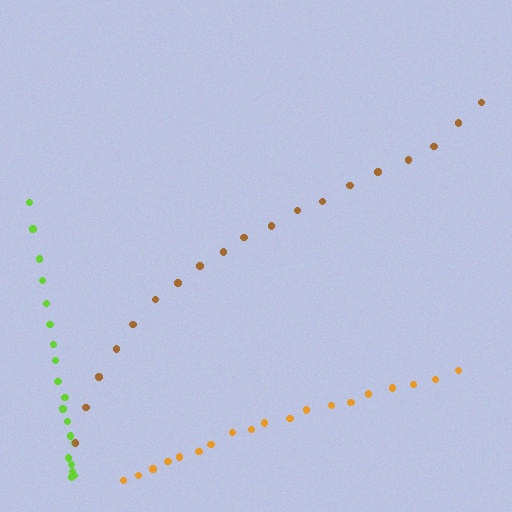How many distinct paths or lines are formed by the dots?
There are 3 distinct paths.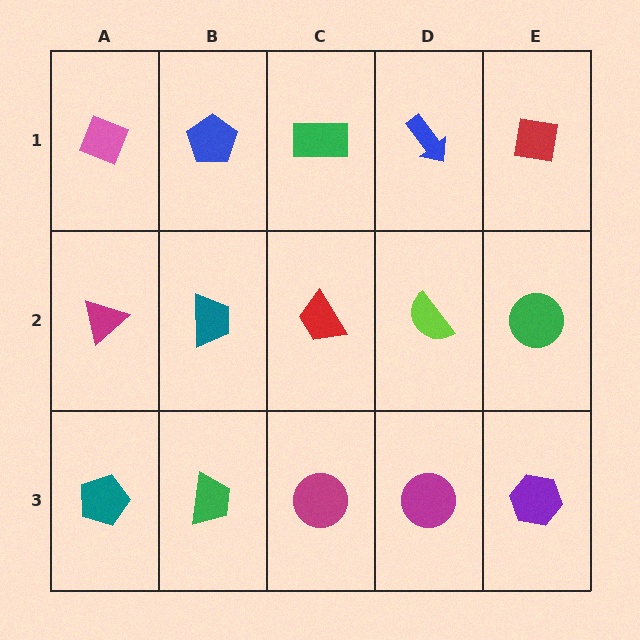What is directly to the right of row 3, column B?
A magenta circle.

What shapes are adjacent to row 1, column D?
A lime semicircle (row 2, column D), a green rectangle (row 1, column C), a red square (row 1, column E).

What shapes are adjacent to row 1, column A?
A magenta triangle (row 2, column A), a blue pentagon (row 1, column B).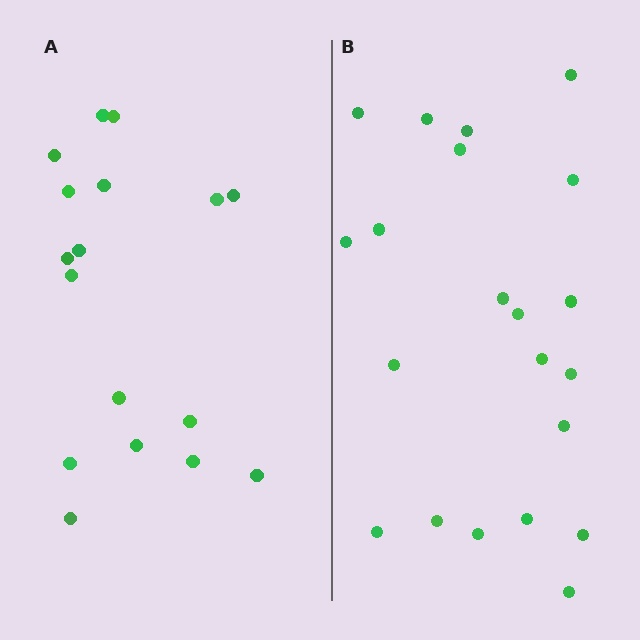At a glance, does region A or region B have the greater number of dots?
Region B (the right region) has more dots.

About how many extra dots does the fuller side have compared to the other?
Region B has about 4 more dots than region A.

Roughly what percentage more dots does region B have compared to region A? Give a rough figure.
About 25% more.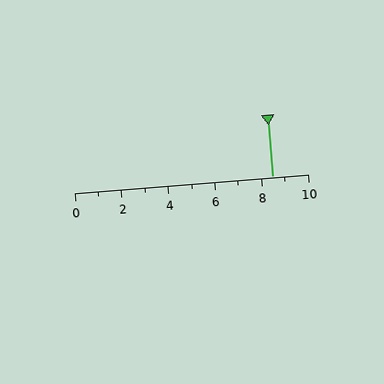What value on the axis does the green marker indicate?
The marker indicates approximately 8.5.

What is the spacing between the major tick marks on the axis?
The major ticks are spaced 2 apart.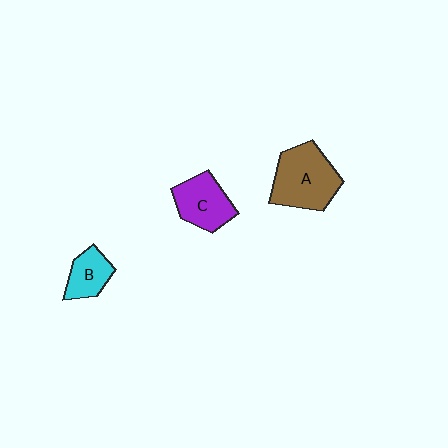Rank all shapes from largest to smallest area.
From largest to smallest: A (brown), C (purple), B (cyan).